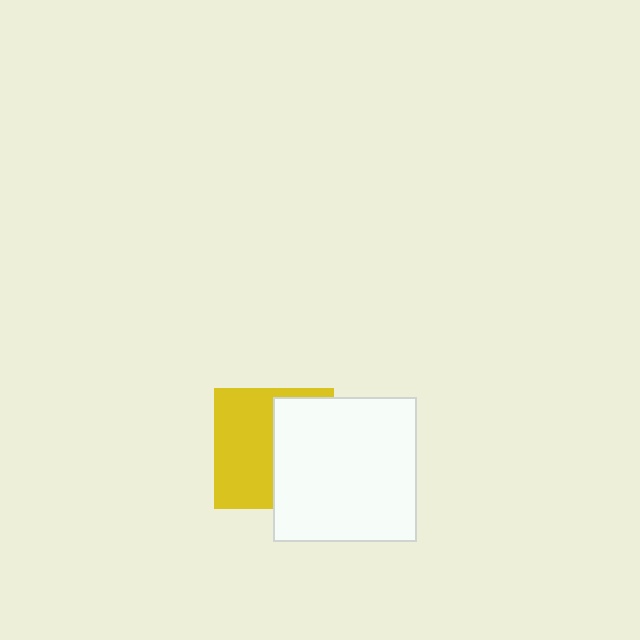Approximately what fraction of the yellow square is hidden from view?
Roughly 46% of the yellow square is hidden behind the white square.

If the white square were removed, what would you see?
You would see the complete yellow square.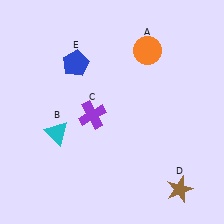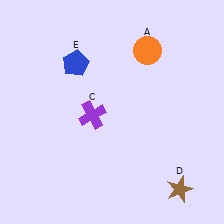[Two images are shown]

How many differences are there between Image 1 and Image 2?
There is 1 difference between the two images.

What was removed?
The cyan triangle (B) was removed in Image 2.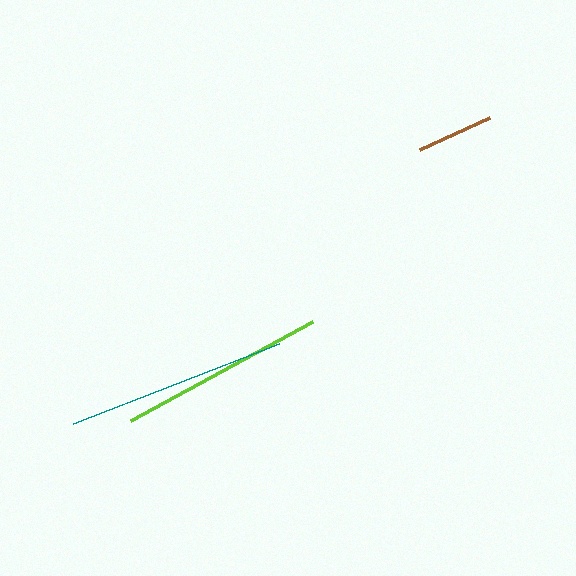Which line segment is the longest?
The teal line is the longest at approximately 221 pixels.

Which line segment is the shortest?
The brown line is the shortest at approximately 76 pixels.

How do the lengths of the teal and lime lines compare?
The teal and lime lines are approximately the same length.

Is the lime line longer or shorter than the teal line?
The teal line is longer than the lime line.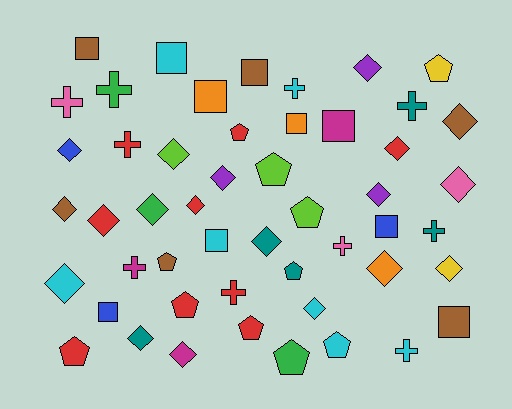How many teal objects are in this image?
There are 5 teal objects.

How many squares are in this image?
There are 10 squares.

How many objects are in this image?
There are 50 objects.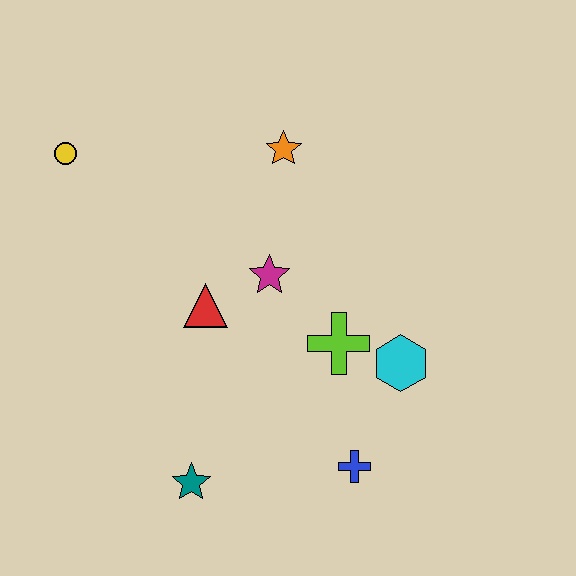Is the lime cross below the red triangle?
Yes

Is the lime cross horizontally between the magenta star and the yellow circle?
No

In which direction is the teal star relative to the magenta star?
The teal star is below the magenta star.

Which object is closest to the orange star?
The magenta star is closest to the orange star.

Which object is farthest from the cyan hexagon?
The yellow circle is farthest from the cyan hexagon.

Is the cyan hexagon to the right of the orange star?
Yes